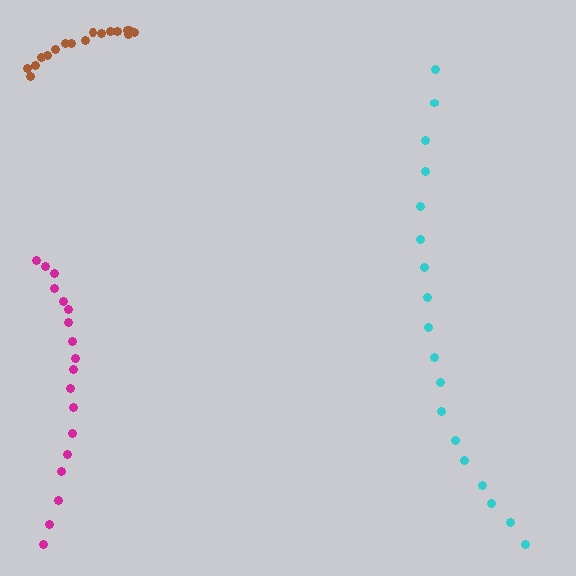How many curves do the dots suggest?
There are 3 distinct paths.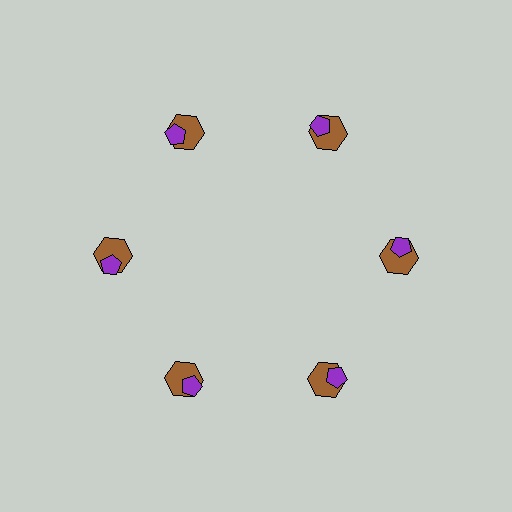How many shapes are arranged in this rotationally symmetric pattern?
There are 12 shapes, arranged in 6 groups of 2.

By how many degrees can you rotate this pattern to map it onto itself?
The pattern maps onto itself every 60 degrees of rotation.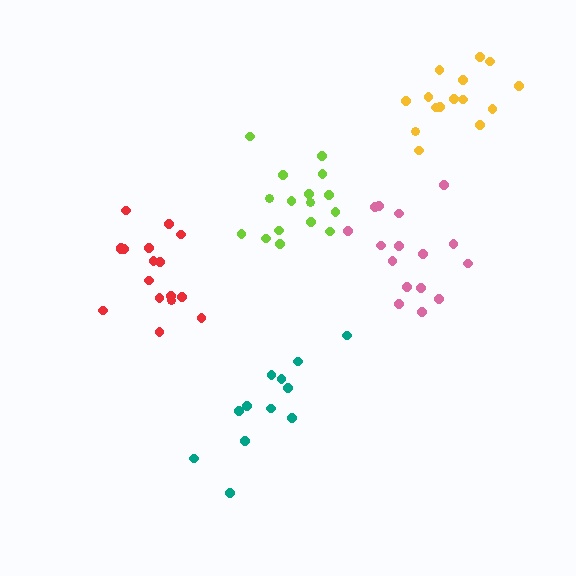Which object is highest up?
The yellow cluster is topmost.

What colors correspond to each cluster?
The clusters are colored: teal, yellow, red, lime, pink.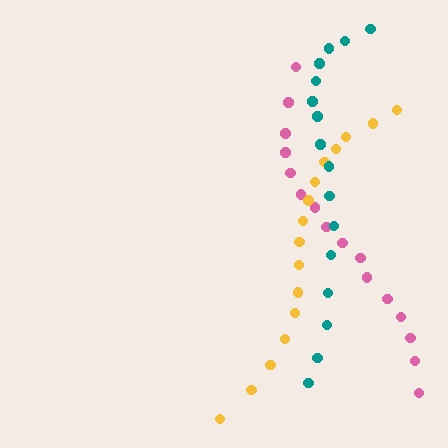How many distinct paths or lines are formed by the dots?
There are 3 distinct paths.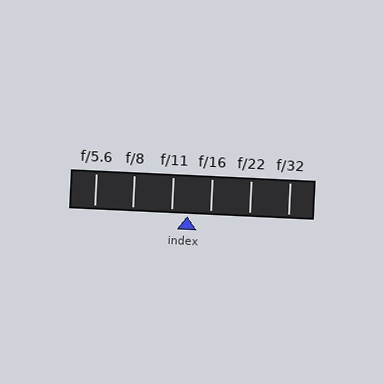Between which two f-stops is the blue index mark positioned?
The index mark is between f/11 and f/16.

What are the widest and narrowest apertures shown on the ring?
The widest aperture shown is f/5.6 and the narrowest is f/32.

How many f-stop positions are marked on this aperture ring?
There are 6 f-stop positions marked.